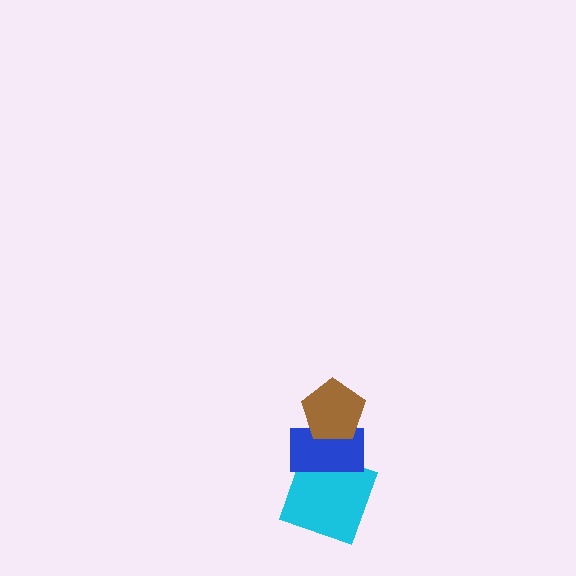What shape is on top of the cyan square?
The blue rectangle is on top of the cyan square.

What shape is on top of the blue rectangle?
The brown pentagon is on top of the blue rectangle.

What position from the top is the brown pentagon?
The brown pentagon is 1st from the top.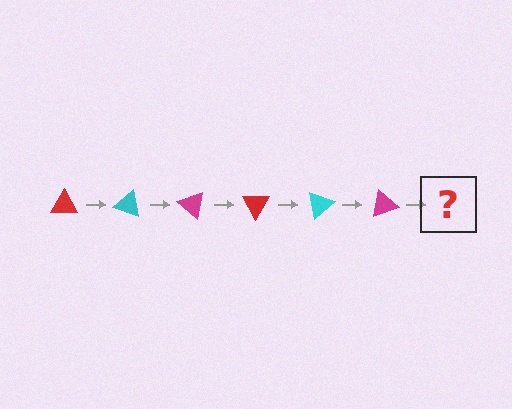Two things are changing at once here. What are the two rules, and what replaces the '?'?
The two rules are that it rotates 20 degrees each step and the color cycles through red, cyan, and magenta. The '?' should be a red triangle, rotated 120 degrees from the start.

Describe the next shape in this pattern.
It should be a red triangle, rotated 120 degrees from the start.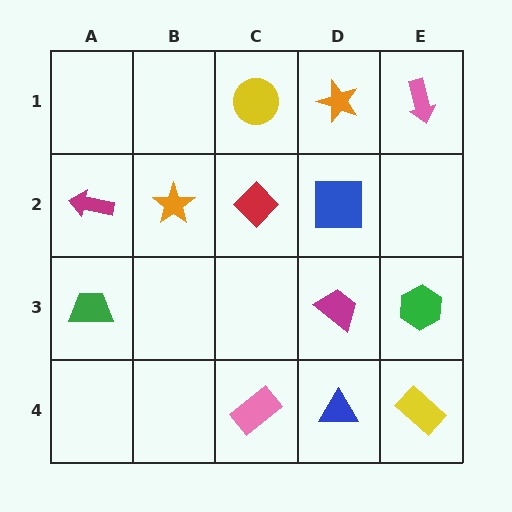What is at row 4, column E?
A yellow rectangle.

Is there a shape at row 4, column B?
No, that cell is empty.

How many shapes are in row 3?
3 shapes.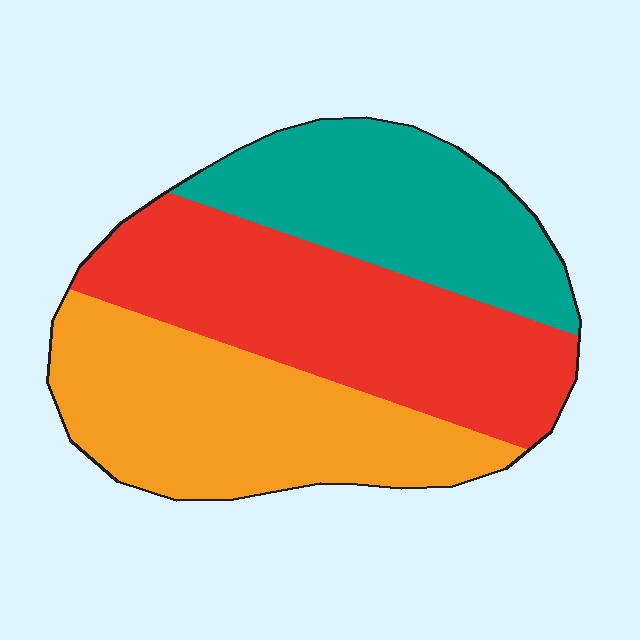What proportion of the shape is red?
Red takes up about three eighths (3/8) of the shape.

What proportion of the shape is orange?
Orange covers 35% of the shape.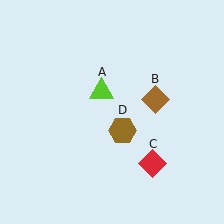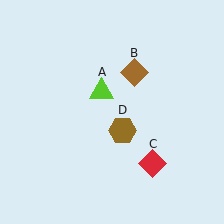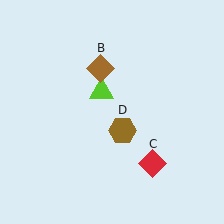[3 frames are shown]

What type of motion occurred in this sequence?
The brown diamond (object B) rotated counterclockwise around the center of the scene.